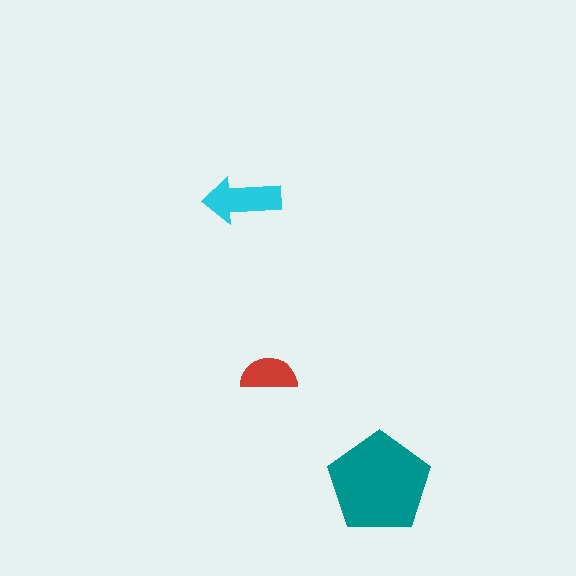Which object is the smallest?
The red semicircle.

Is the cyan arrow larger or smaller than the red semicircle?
Larger.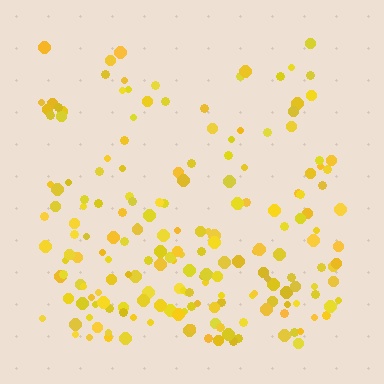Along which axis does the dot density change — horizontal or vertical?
Vertical.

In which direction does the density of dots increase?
From top to bottom, with the bottom side densest.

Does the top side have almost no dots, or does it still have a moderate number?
Still a moderate number, just noticeably fewer than the bottom.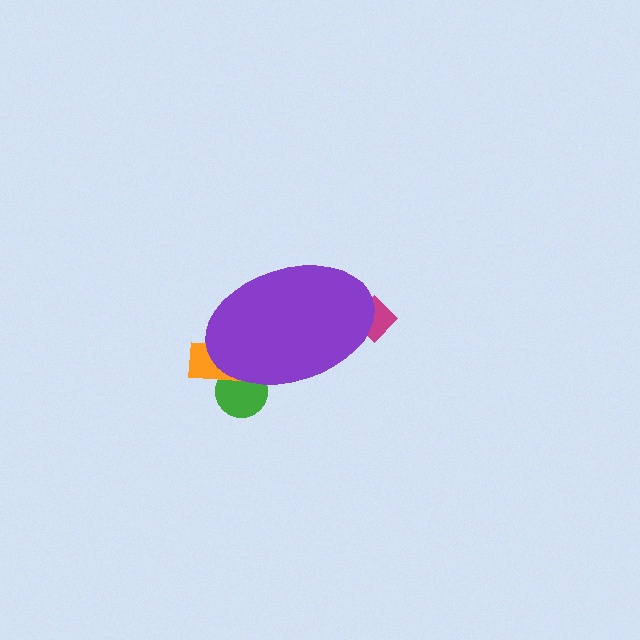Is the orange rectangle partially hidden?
Yes, the orange rectangle is partially hidden behind the purple ellipse.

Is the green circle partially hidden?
Yes, the green circle is partially hidden behind the purple ellipse.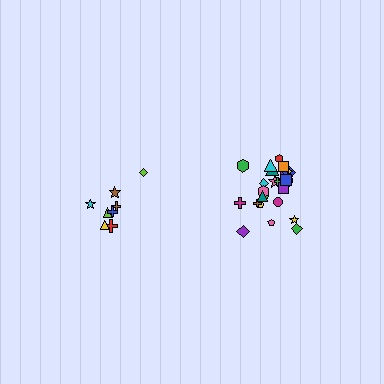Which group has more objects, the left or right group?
The right group.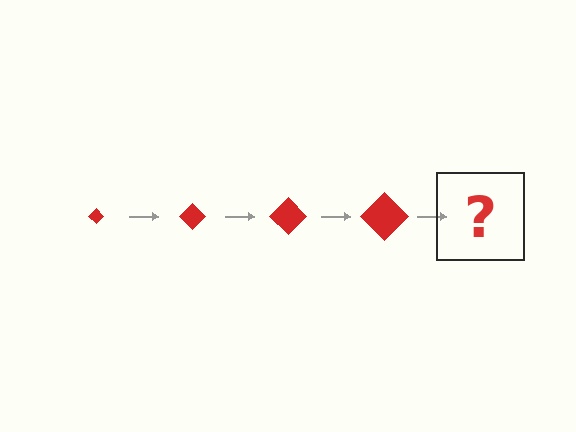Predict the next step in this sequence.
The next step is a red diamond, larger than the previous one.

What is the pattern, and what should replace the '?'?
The pattern is that the diamond gets progressively larger each step. The '?' should be a red diamond, larger than the previous one.